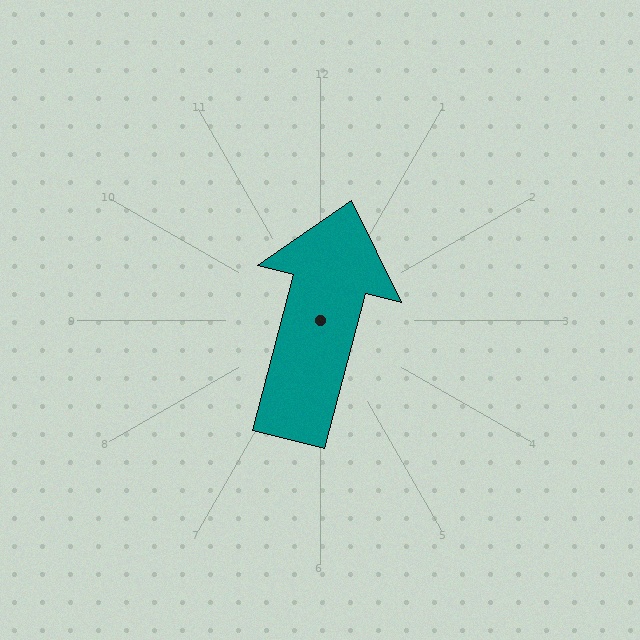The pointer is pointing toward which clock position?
Roughly 12 o'clock.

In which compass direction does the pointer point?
North.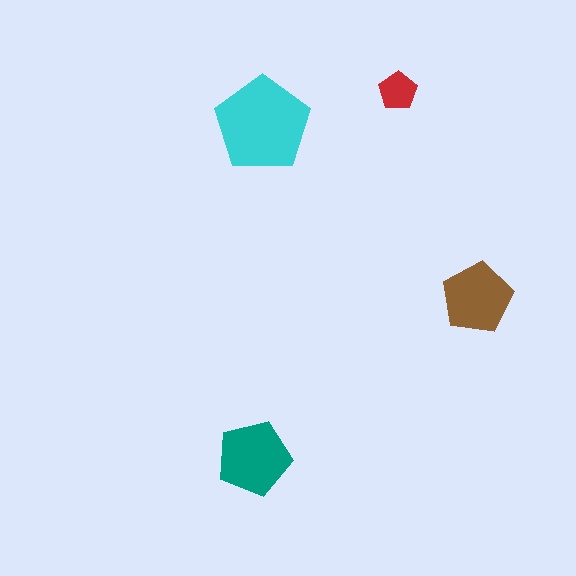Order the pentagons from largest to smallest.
the cyan one, the teal one, the brown one, the red one.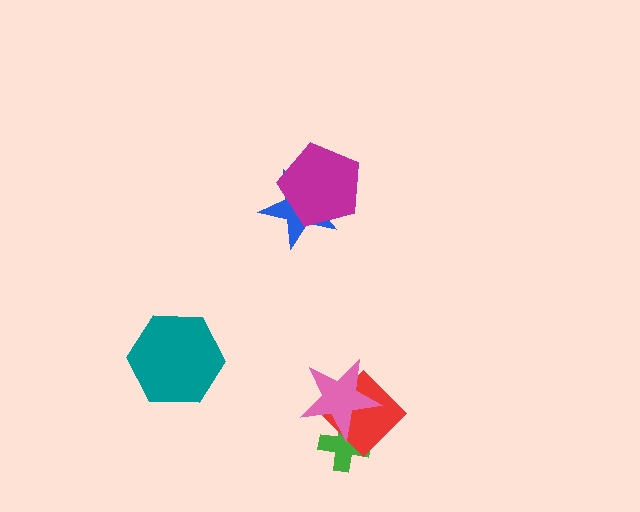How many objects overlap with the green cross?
2 objects overlap with the green cross.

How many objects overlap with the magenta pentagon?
1 object overlaps with the magenta pentagon.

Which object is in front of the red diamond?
The pink star is in front of the red diamond.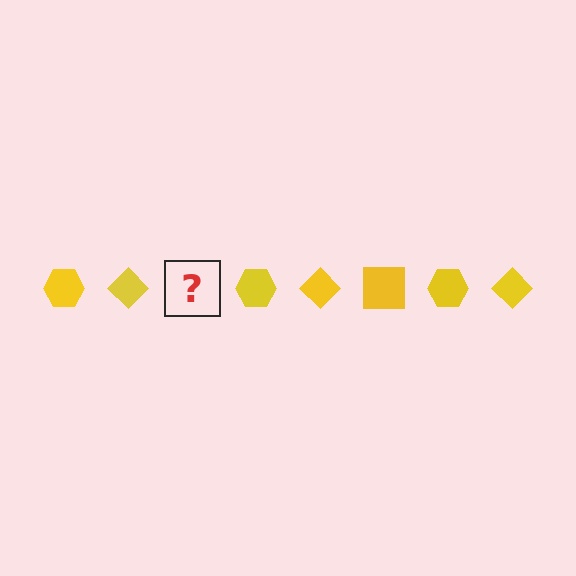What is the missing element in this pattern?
The missing element is a yellow square.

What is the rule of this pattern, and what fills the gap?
The rule is that the pattern cycles through hexagon, diamond, square shapes in yellow. The gap should be filled with a yellow square.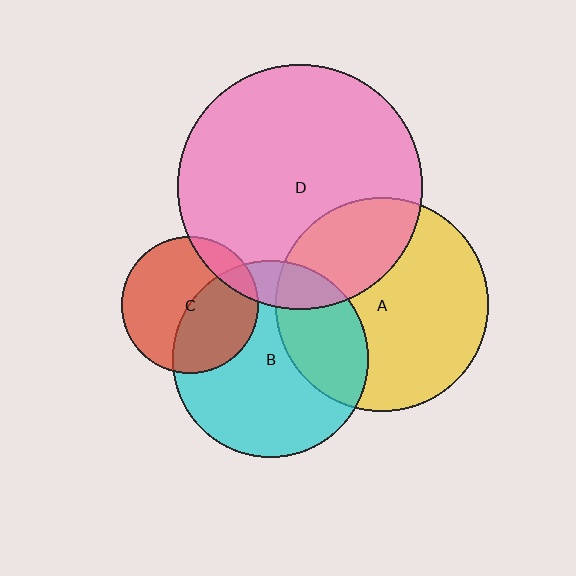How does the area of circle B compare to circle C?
Approximately 2.0 times.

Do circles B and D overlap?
Yes.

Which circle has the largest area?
Circle D (pink).